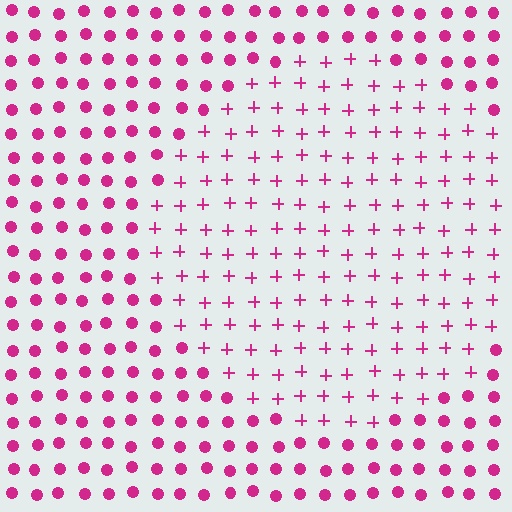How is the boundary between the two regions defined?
The boundary is defined by a change in element shape: plus signs inside vs. circles outside. All elements share the same color and spacing.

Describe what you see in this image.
The image is filled with small magenta elements arranged in a uniform grid. A circle-shaped region contains plus signs, while the surrounding area contains circles. The boundary is defined purely by the change in element shape.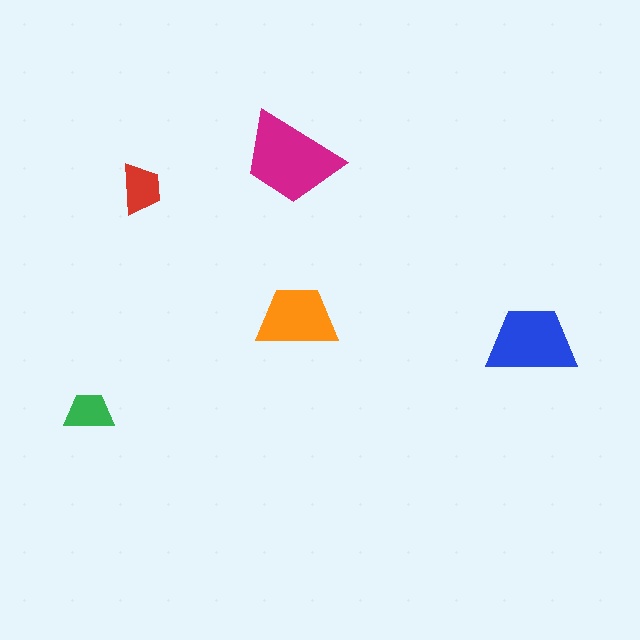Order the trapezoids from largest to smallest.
the magenta one, the blue one, the orange one, the red one, the green one.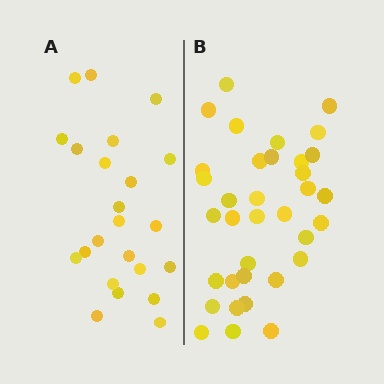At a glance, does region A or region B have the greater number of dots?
Region B (the right region) has more dots.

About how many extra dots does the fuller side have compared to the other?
Region B has roughly 12 or so more dots than region A.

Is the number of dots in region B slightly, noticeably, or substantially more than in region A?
Region B has substantially more. The ratio is roughly 1.5 to 1.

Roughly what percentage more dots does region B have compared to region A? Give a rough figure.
About 50% more.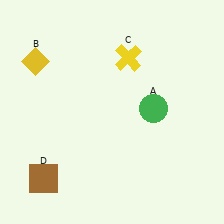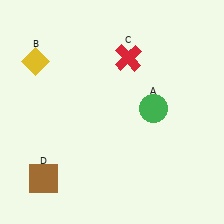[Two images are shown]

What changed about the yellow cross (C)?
In Image 1, C is yellow. In Image 2, it changed to red.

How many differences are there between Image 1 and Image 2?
There is 1 difference between the two images.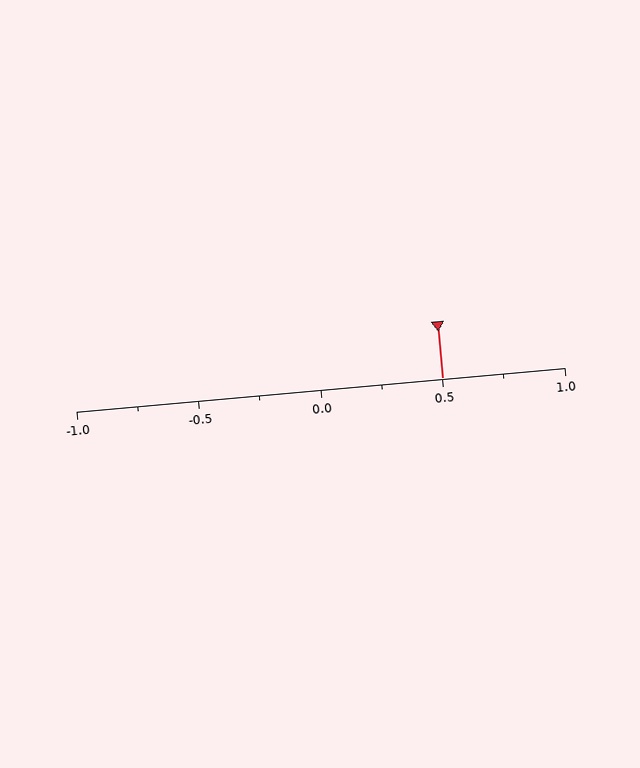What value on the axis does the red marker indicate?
The marker indicates approximately 0.5.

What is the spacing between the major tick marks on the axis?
The major ticks are spaced 0.5 apart.